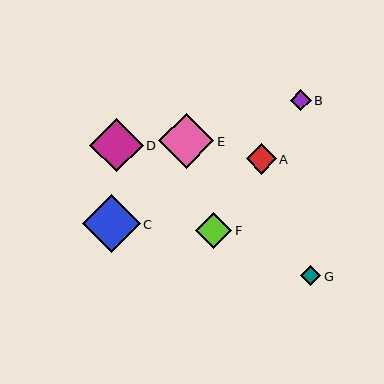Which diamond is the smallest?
Diamond G is the smallest with a size of approximately 20 pixels.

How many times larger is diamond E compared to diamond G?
Diamond E is approximately 2.7 times the size of diamond G.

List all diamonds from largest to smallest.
From largest to smallest: C, E, D, F, A, B, G.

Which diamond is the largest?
Diamond C is the largest with a size of approximately 58 pixels.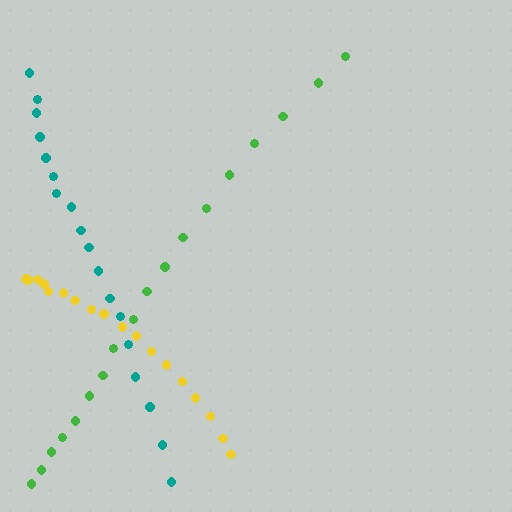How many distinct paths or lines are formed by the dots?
There are 3 distinct paths.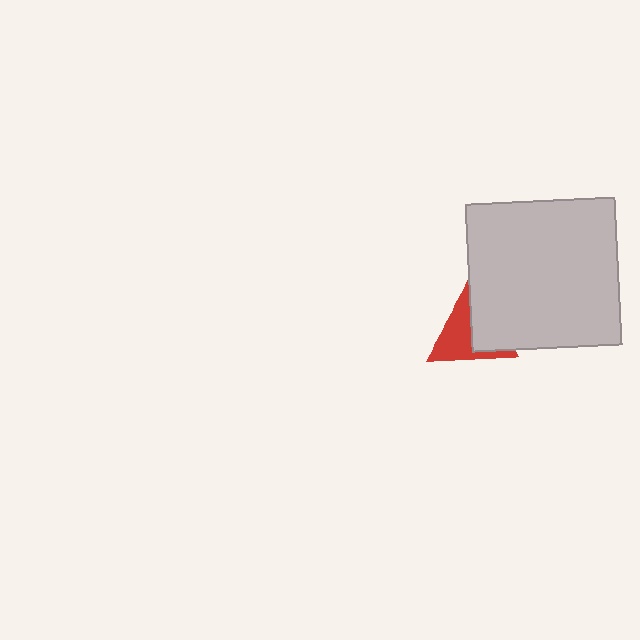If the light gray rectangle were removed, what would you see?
You would see the complete red triangle.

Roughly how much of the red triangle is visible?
About half of it is visible (roughly 57%).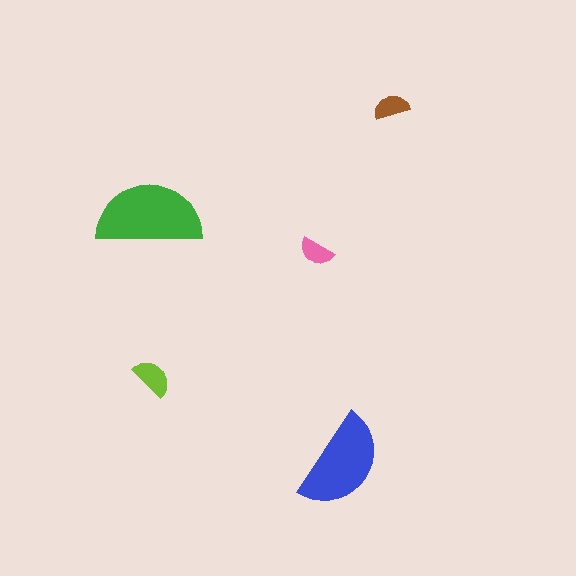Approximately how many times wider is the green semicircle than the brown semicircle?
About 3 times wider.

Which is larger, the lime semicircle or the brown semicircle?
The lime one.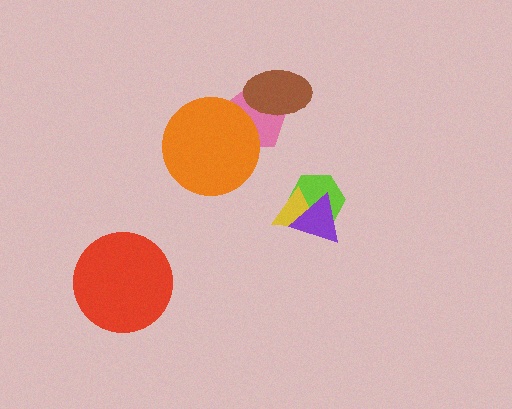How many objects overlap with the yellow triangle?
2 objects overlap with the yellow triangle.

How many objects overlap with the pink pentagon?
2 objects overlap with the pink pentagon.